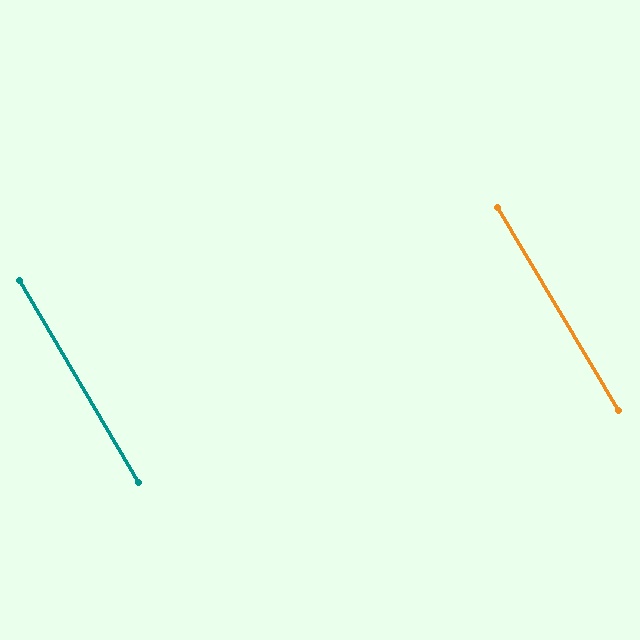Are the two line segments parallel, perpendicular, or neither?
Parallel — their directions differ by only 0.5°.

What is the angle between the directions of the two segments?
Approximately 1 degree.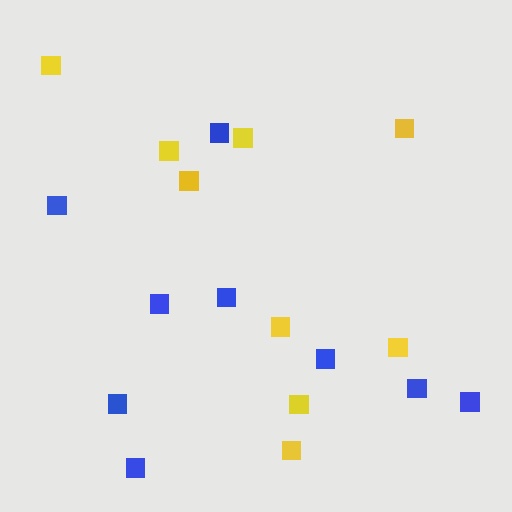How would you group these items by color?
There are 2 groups: one group of blue squares (9) and one group of yellow squares (9).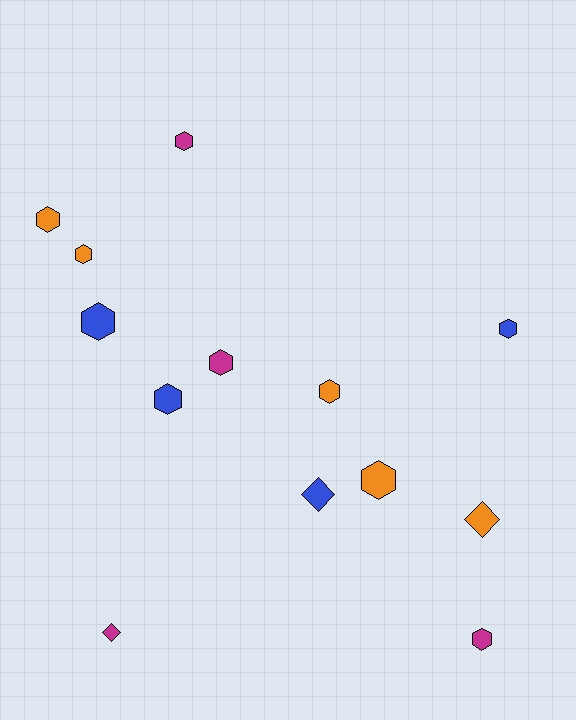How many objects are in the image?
There are 13 objects.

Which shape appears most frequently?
Hexagon, with 10 objects.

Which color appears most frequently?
Orange, with 5 objects.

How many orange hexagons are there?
There are 4 orange hexagons.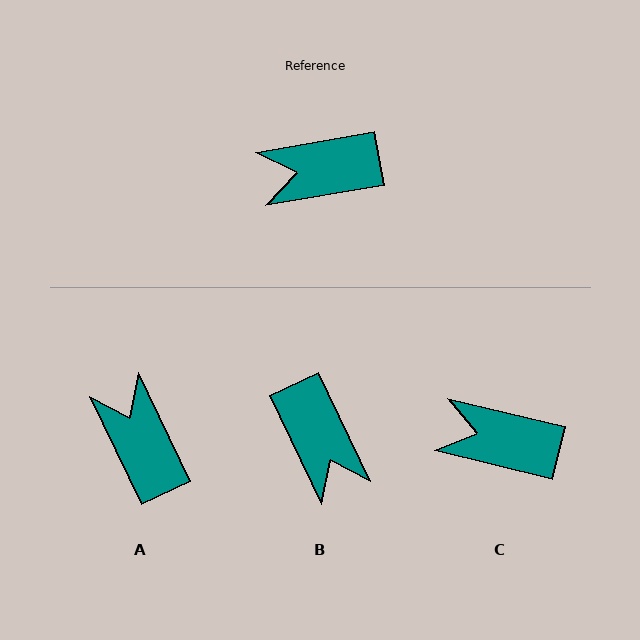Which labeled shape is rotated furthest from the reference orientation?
B, about 105 degrees away.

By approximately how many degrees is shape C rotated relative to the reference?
Approximately 24 degrees clockwise.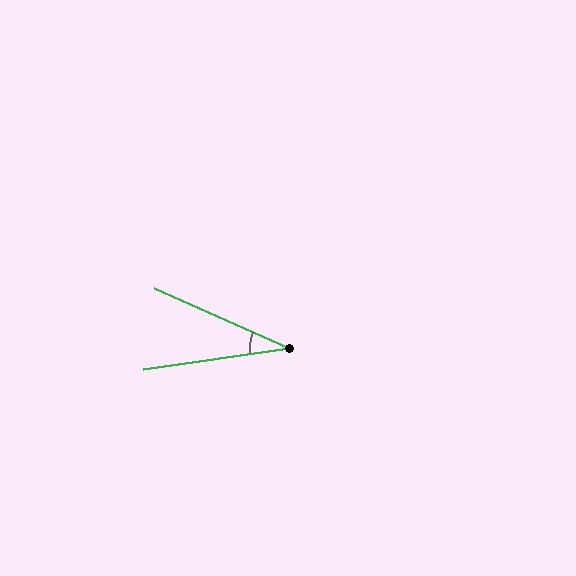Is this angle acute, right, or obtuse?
It is acute.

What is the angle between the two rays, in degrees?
Approximately 32 degrees.